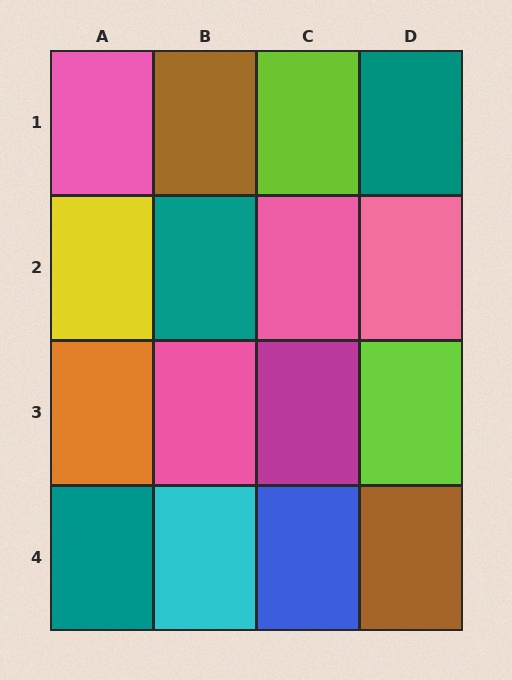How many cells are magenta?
1 cell is magenta.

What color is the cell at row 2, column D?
Pink.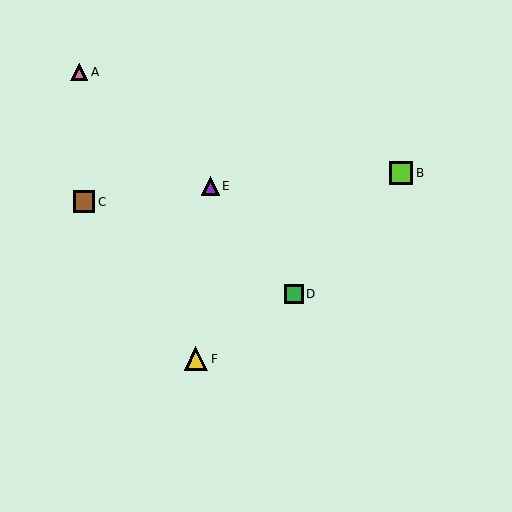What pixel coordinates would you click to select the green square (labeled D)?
Click at (294, 294) to select the green square D.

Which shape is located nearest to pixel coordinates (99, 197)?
The brown square (labeled C) at (84, 202) is nearest to that location.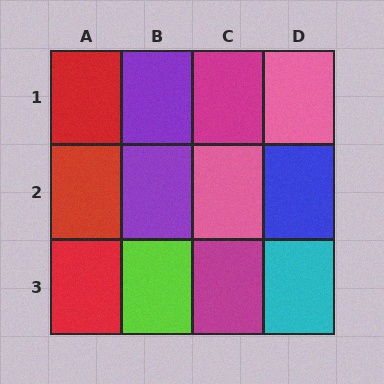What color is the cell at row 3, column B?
Lime.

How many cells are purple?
2 cells are purple.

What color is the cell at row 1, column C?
Magenta.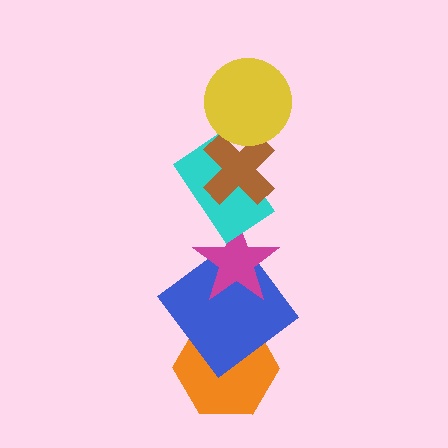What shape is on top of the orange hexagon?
The blue diamond is on top of the orange hexagon.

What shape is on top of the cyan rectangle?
The brown cross is on top of the cyan rectangle.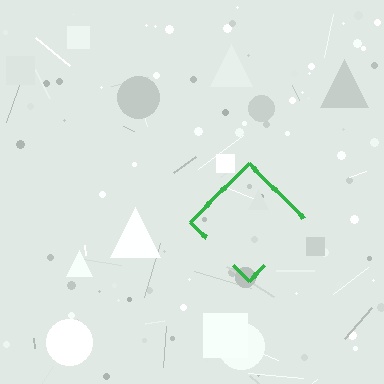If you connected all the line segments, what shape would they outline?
They would outline a diamond.